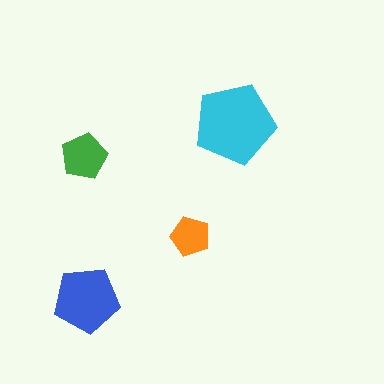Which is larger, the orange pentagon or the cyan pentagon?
The cyan one.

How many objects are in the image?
There are 4 objects in the image.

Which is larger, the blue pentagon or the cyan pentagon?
The cyan one.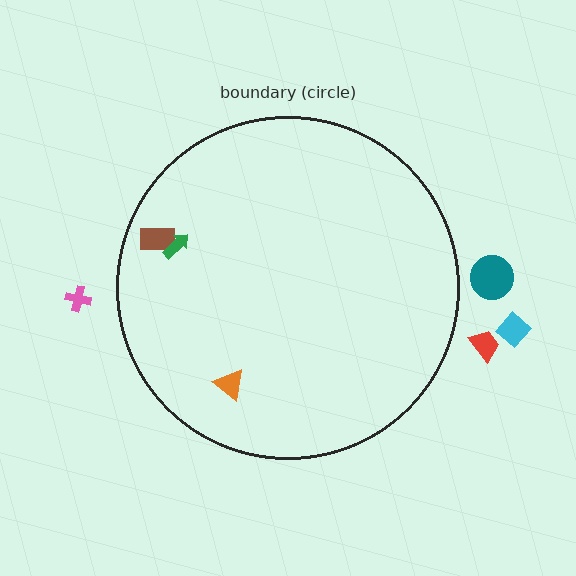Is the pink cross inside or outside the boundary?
Outside.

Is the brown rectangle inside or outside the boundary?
Inside.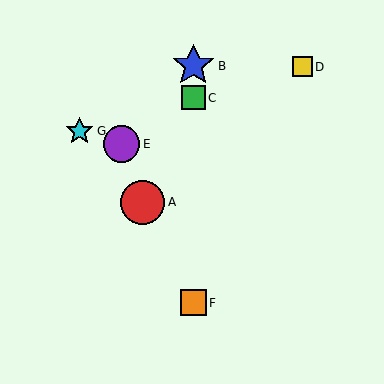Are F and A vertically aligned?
No, F is at x≈193 and A is at x≈143.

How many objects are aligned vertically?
3 objects (B, C, F) are aligned vertically.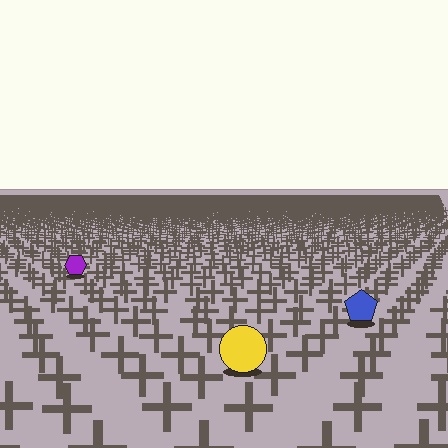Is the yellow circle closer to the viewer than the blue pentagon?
Yes. The yellow circle is closer — you can tell from the texture gradient: the ground texture is coarser near it.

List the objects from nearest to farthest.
From nearest to farthest: the yellow circle, the blue pentagon, the purple hexagon.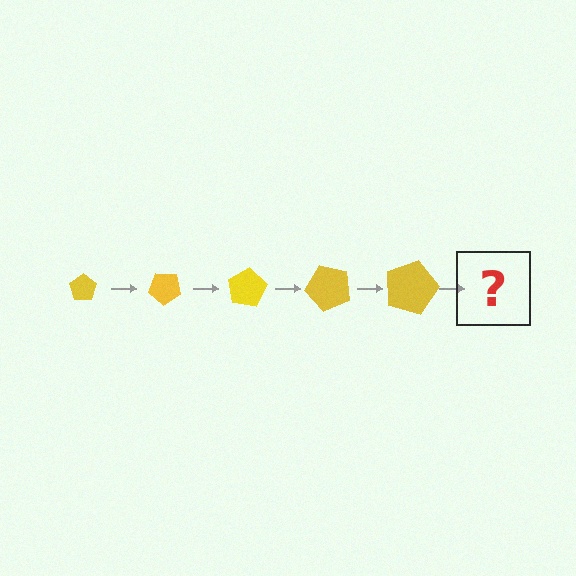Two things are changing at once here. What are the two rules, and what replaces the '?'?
The two rules are that the pentagon grows larger each step and it rotates 40 degrees each step. The '?' should be a pentagon, larger than the previous one and rotated 200 degrees from the start.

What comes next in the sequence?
The next element should be a pentagon, larger than the previous one and rotated 200 degrees from the start.